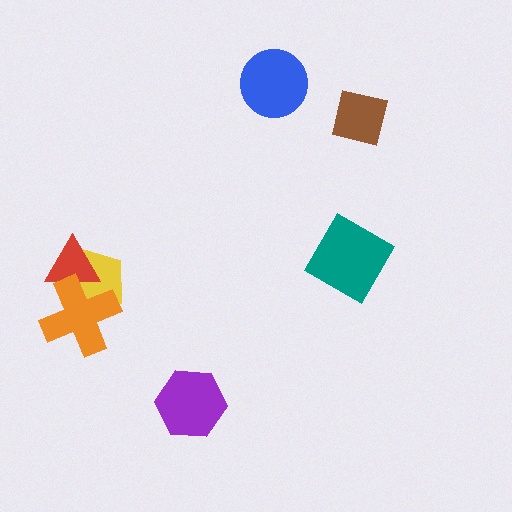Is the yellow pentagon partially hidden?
Yes, it is partially covered by another shape.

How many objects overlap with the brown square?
0 objects overlap with the brown square.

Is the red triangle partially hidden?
Yes, it is partially covered by another shape.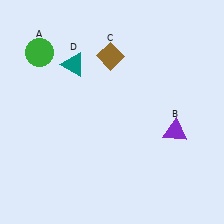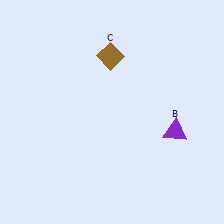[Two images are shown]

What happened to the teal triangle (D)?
The teal triangle (D) was removed in Image 2. It was in the top-left area of Image 1.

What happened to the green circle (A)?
The green circle (A) was removed in Image 2. It was in the top-left area of Image 1.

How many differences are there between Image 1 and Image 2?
There are 2 differences between the two images.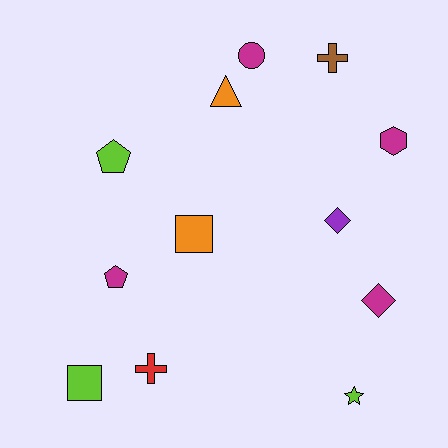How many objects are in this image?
There are 12 objects.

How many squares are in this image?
There are 2 squares.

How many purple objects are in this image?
There is 1 purple object.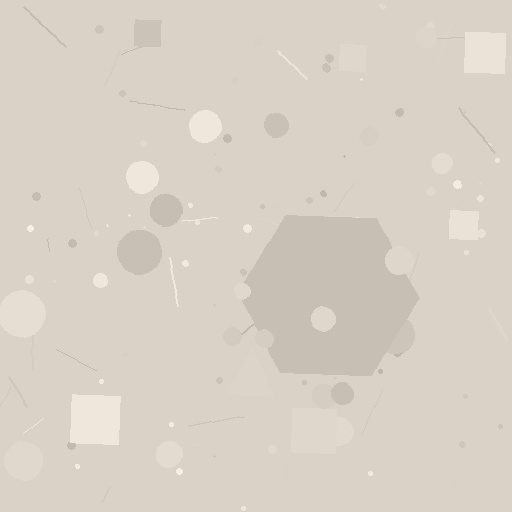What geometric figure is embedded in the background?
A hexagon is embedded in the background.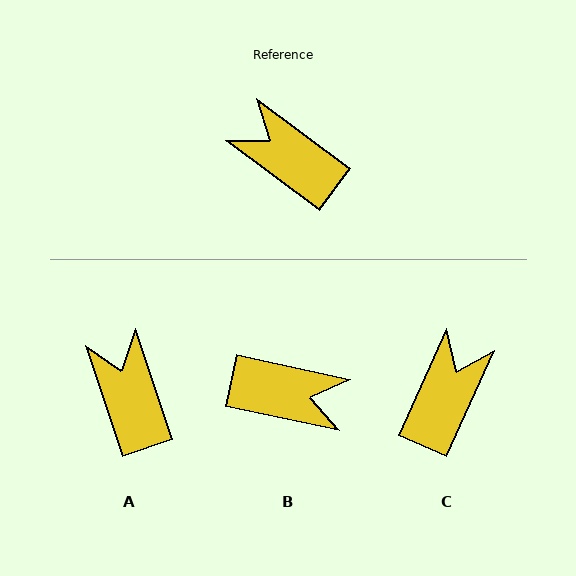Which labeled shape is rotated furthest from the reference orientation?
B, about 155 degrees away.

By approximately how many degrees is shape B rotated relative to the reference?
Approximately 155 degrees clockwise.